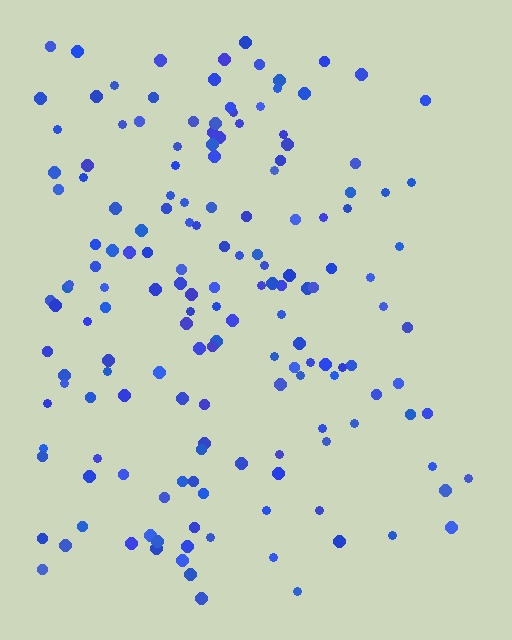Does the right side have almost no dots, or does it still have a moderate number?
Still a moderate number, just noticeably fewer than the left.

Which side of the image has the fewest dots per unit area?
The right.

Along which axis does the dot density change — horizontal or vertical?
Horizontal.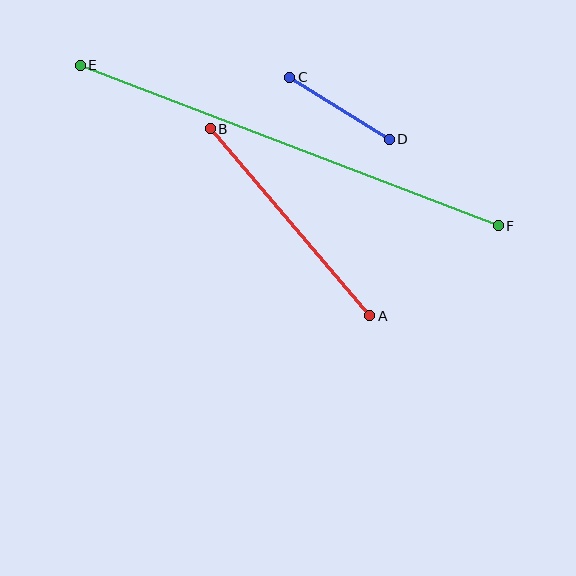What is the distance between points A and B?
The distance is approximately 246 pixels.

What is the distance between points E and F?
The distance is approximately 447 pixels.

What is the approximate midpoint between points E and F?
The midpoint is at approximately (289, 146) pixels.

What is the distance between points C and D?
The distance is approximately 117 pixels.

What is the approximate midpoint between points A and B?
The midpoint is at approximately (290, 222) pixels.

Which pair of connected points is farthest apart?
Points E and F are farthest apart.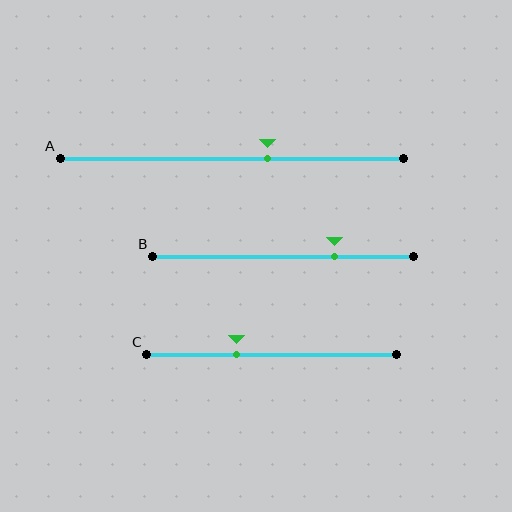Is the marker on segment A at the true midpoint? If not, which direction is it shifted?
No, the marker on segment A is shifted to the right by about 11% of the segment length.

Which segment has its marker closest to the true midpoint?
Segment A has its marker closest to the true midpoint.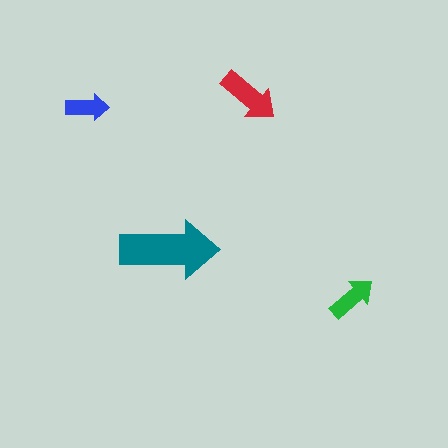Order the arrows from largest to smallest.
the teal one, the red one, the green one, the blue one.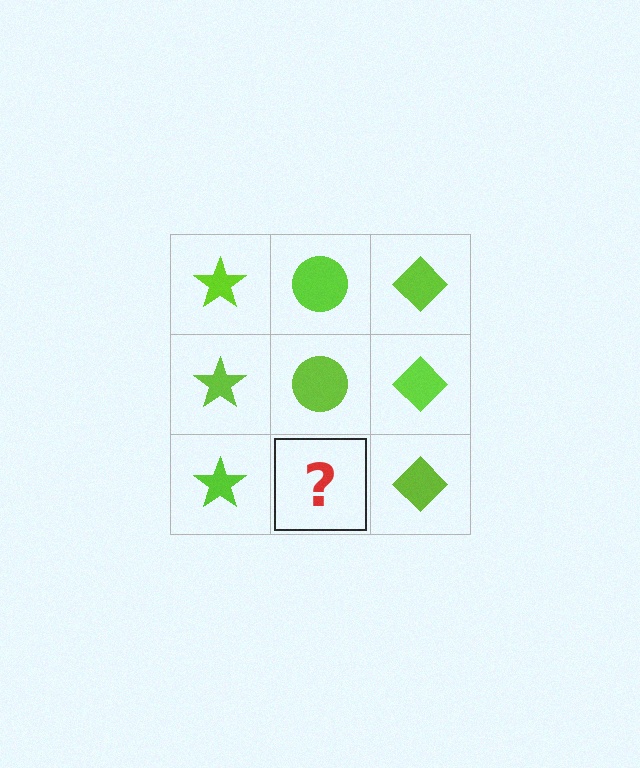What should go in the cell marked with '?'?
The missing cell should contain a lime circle.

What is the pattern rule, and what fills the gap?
The rule is that each column has a consistent shape. The gap should be filled with a lime circle.